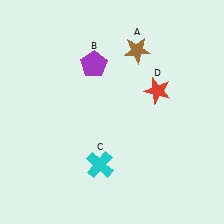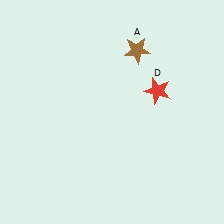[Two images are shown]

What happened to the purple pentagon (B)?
The purple pentagon (B) was removed in Image 2. It was in the top-left area of Image 1.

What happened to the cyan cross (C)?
The cyan cross (C) was removed in Image 2. It was in the bottom-left area of Image 1.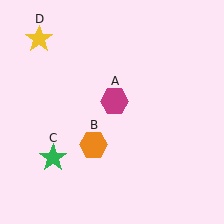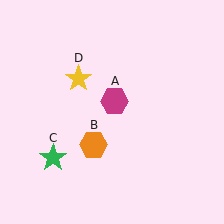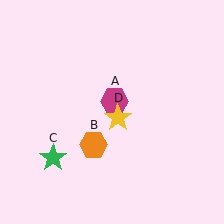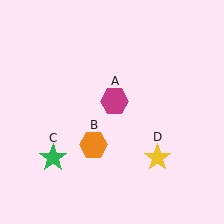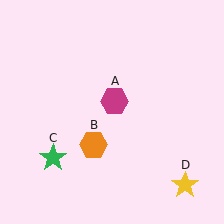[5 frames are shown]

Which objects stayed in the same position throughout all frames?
Magenta hexagon (object A) and orange hexagon (object B) and green star (object C) remained stationary.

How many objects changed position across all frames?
1 object changed position: yellow star (object D).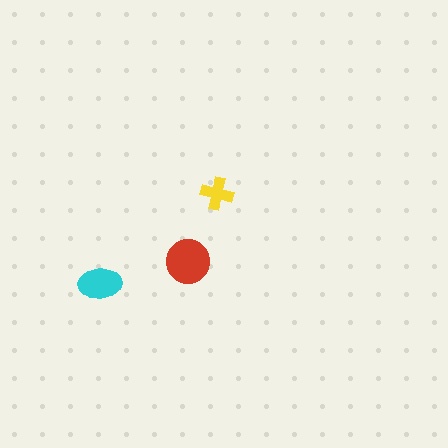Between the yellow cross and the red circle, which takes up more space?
The red circle.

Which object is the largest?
The red circle.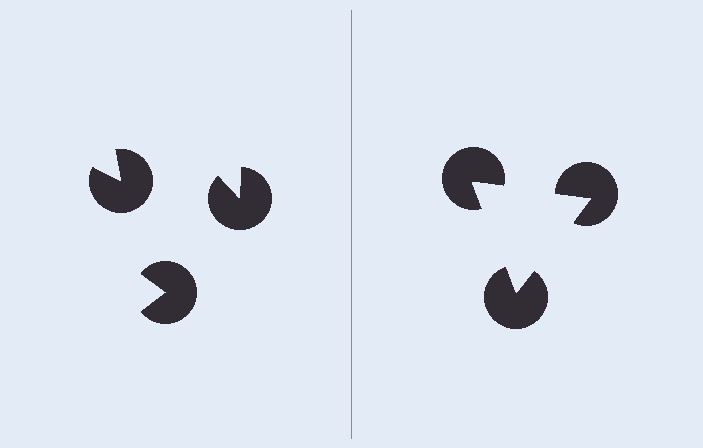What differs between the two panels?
The pac-man discs are positioned identically on both sides; only the wedge orientations differ. On the right they align to a triangle; on the left they are misaligned.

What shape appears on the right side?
An illusory triangle.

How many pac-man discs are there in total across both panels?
6 — 3 on each side.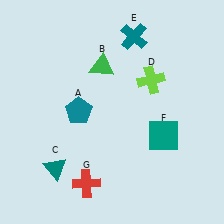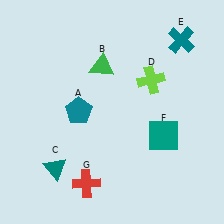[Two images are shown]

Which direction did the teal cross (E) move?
The teal cross (E) moved right.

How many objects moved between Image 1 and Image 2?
1 object moved between the two images.